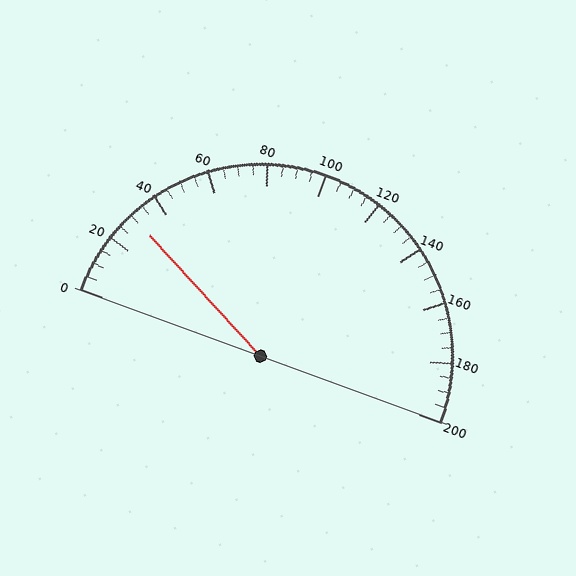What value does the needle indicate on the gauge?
The needle indicates approximately 30.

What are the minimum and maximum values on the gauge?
The gauge ranges from 0 to 200.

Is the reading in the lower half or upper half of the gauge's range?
The reading is in the lower half of the range (0 to 200).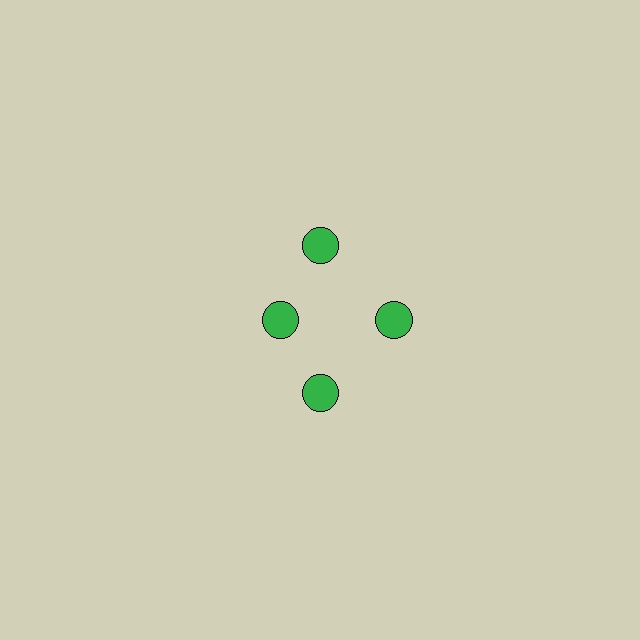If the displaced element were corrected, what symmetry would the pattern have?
It would have 4-fold rotational symmetry — the pattern would map onto itself every 90 degrees.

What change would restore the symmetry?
The symmetry would be restored by moving it outward, back onto the ring so that all 4 circles sit at equal angles and equal distance from the center.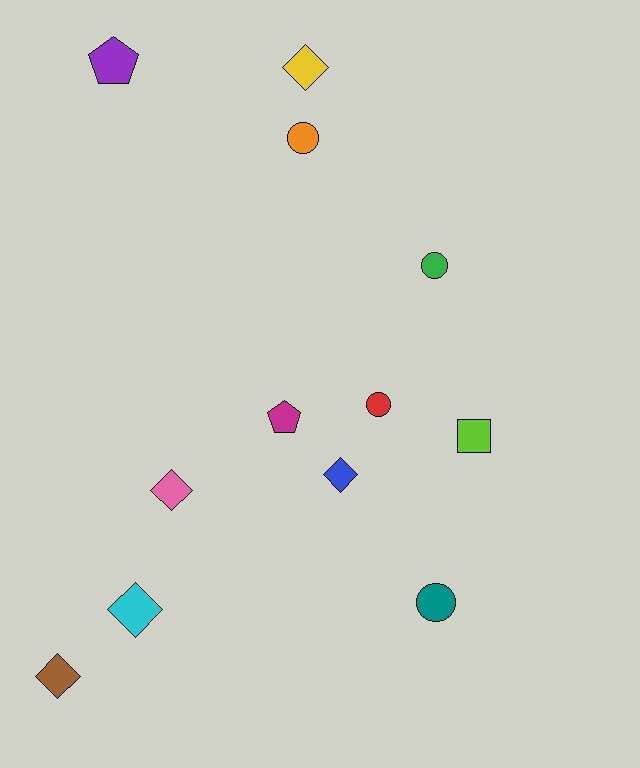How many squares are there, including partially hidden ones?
There is 1 square.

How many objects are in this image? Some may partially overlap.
There are 12 objects.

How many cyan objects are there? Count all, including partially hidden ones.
There is 1 cyan object.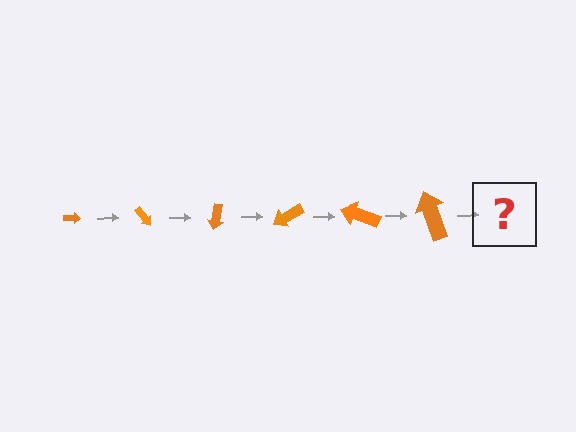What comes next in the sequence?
The next element should be an arrow, larger than the previous one and rotated 300 degrees from the start.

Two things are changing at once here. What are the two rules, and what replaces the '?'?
The two rules are that the arrow grows larger each step and it rotates 50 degrees each step. The '?' should be an arrow, larger than the previous one and rotated 300 degrees from the start.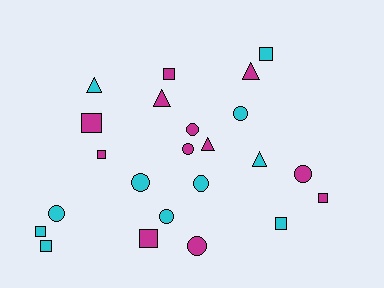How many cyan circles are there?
There are 5 cyan circles.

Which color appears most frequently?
Magenta, with 12 objects.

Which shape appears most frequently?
Circle, with 9 objects.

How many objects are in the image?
There are 23 objects.